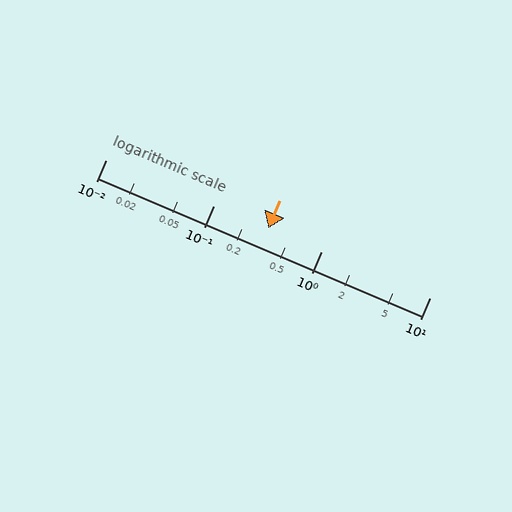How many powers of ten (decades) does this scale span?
The scale spans 3 decades, from 0.01 to 10.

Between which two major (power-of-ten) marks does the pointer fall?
The pointer is between 0.1 and 1.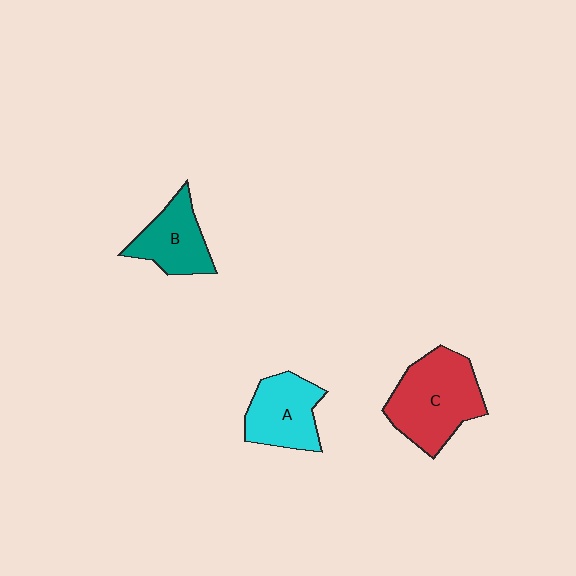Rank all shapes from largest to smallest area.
From largest to smallest: C (red), A (cyan), B (teal).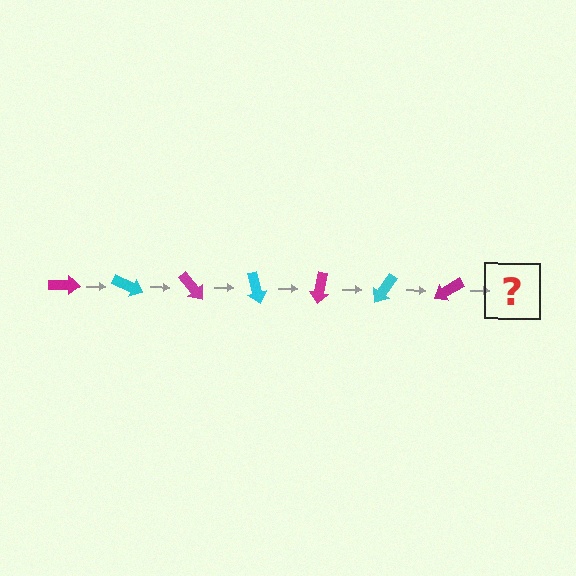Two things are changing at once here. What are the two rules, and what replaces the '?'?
The two rules are that it rotates 25 degrees each step and the color cycles through magenta and cyan. The '?' should be a cyan arrow, rotated 175 degrees from the start.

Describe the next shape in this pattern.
It should be a cyan arrow, rotated 175 degrees from the start.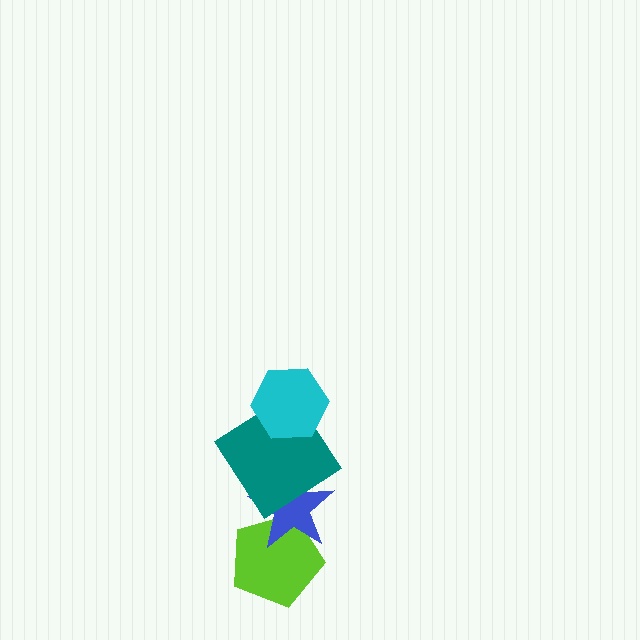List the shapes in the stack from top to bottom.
From top to bottom: the cyan hexagon, the teal diamond, the blue star, the lime pentagon.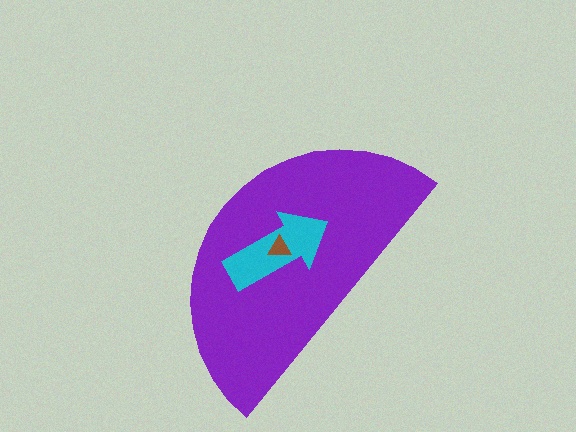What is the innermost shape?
The brown triangle.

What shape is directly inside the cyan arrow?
The brown triangle.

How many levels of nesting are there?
3.